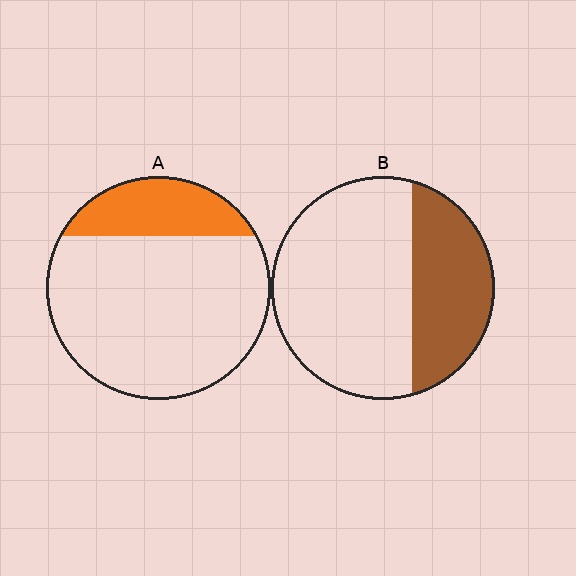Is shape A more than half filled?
No.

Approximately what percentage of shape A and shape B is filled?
A is approximately 20% and B is approximately 35%.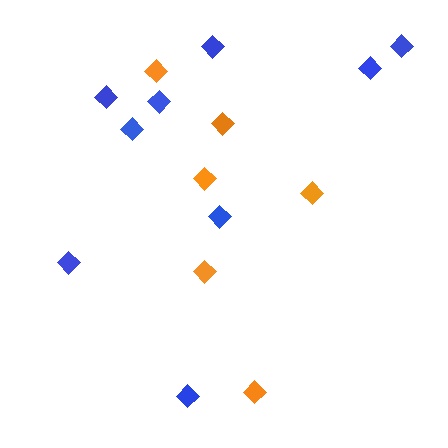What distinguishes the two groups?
There are 2 groups: one group of blue diamonds (9) and one group of orange diamonds (6).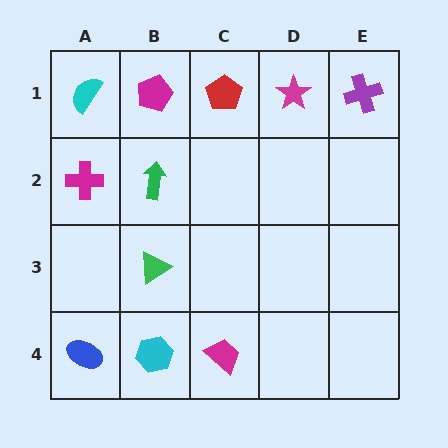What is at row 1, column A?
A cyan semicircle.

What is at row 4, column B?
A cyan hexagon.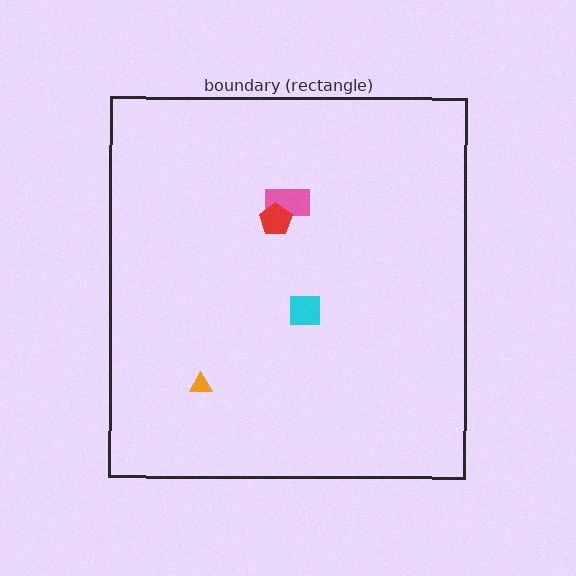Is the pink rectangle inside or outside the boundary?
Inside.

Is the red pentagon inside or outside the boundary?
Inside.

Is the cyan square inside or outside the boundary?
Inside.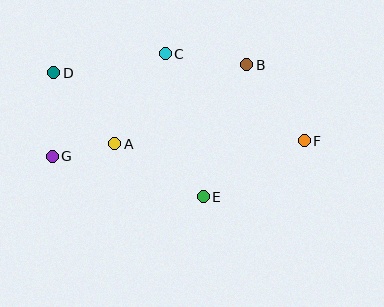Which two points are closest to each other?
Points A and G are closest to each other.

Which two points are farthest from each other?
Points D and F are farthest from each other.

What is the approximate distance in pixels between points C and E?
The distance between C and E is approximately 148 pixels.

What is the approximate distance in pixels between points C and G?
The distance between C and G is approximately 153 pixels.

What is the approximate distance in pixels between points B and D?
The distance between B and D is approximately 193 pixels.